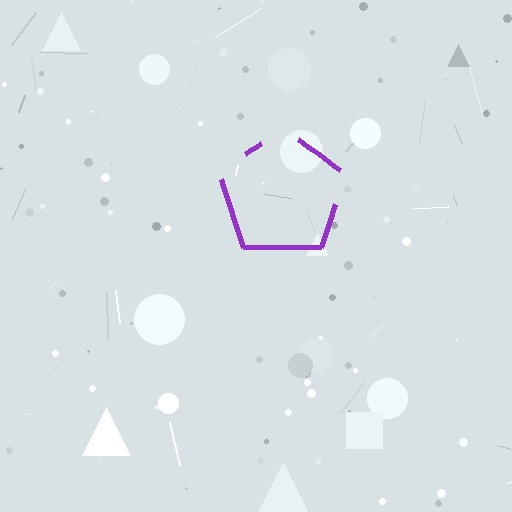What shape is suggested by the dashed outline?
The dashed outline suggests a pentagon.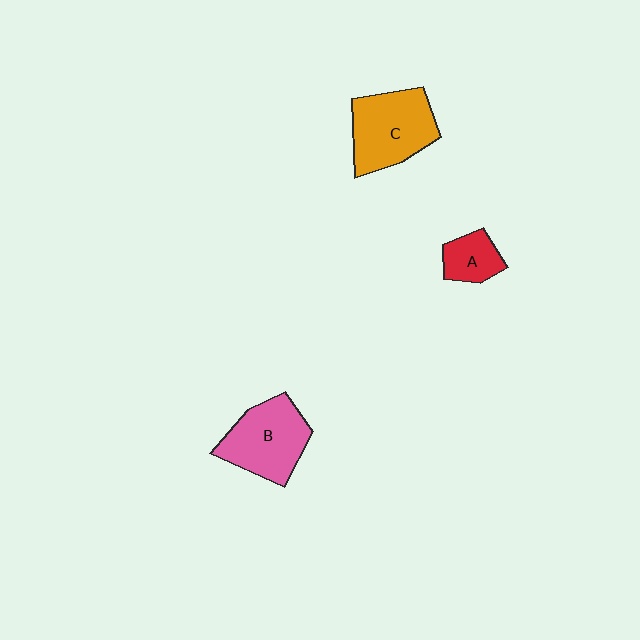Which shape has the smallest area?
Shape A (red).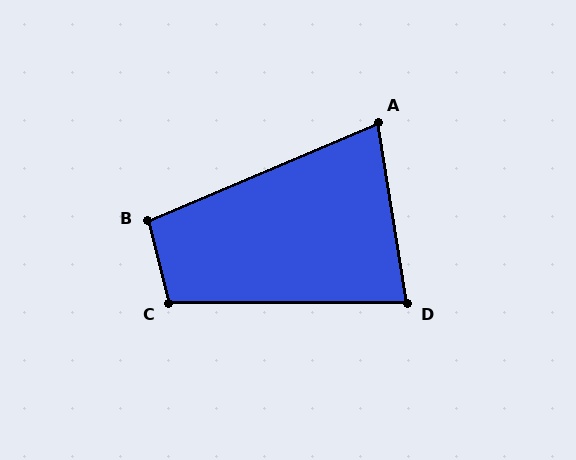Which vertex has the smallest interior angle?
A, at approximately 76 degrees.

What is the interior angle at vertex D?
Approximately 81 degrees (acute).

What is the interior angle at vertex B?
Approximately 99 degrees (obtuse).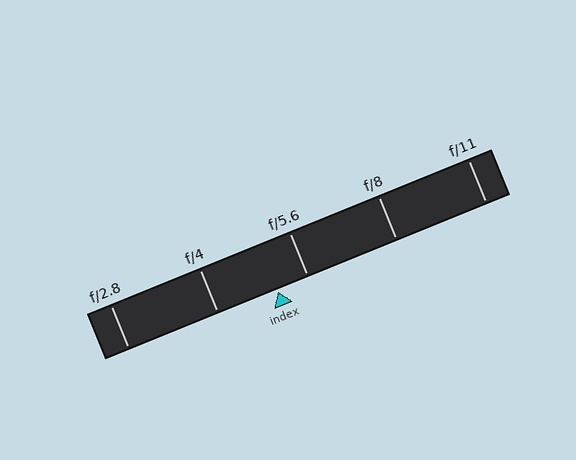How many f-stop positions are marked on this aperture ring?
There are 5 f-stop positions marked.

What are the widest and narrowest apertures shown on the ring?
The widest aperture shown is f/2.8 and the narrowest is f/11.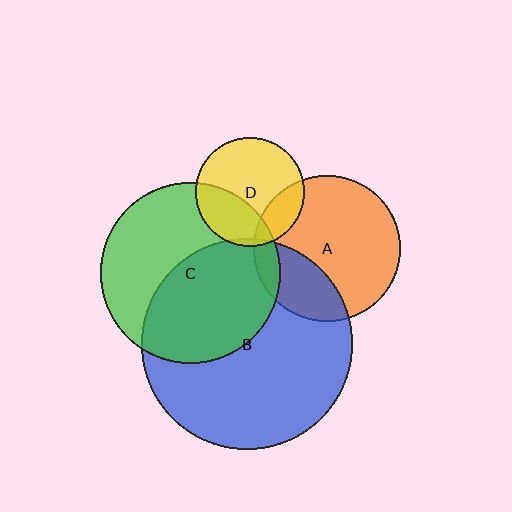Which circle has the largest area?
Circle B (blue).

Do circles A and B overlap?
Yes.